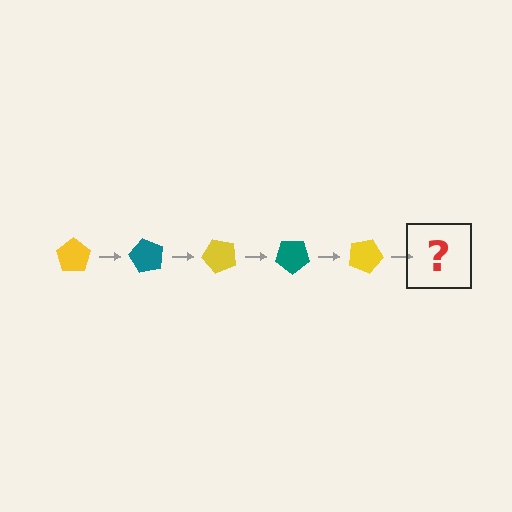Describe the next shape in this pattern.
It should be a teal pentagon, rotated 300 degrees from the start.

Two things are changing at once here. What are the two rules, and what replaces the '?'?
The two rules are that it rotates 60 degrees each step and the color cycles through yellow and teal. The '?' should be a teal pentagon, rotated 300 degrees from the start.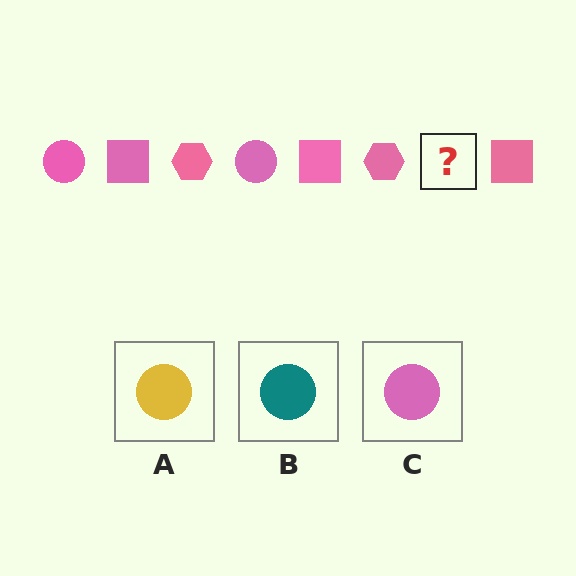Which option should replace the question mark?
Option C.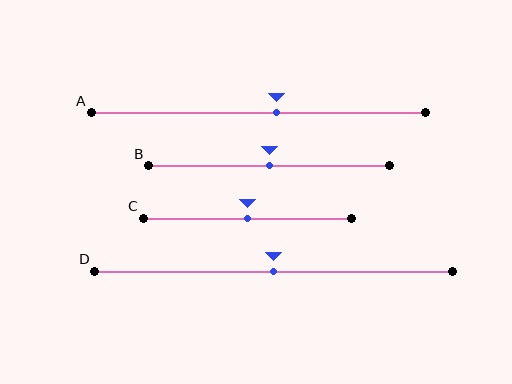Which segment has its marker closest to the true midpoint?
Segment B has its marker closest to the true midpoint.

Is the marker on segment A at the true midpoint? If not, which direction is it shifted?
No, the marker on segment A is shifted to the right by about 5% of the segment length.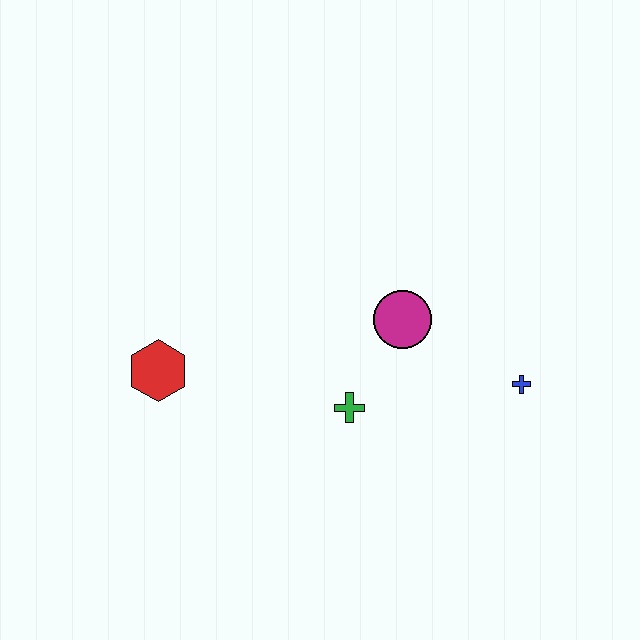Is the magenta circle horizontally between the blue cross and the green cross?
Yes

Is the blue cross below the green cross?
No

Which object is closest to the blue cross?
The magenta circle is closest to the blue cross.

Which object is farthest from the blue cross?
The red hexagon is farthest from the blue cross.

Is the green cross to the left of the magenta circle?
Yes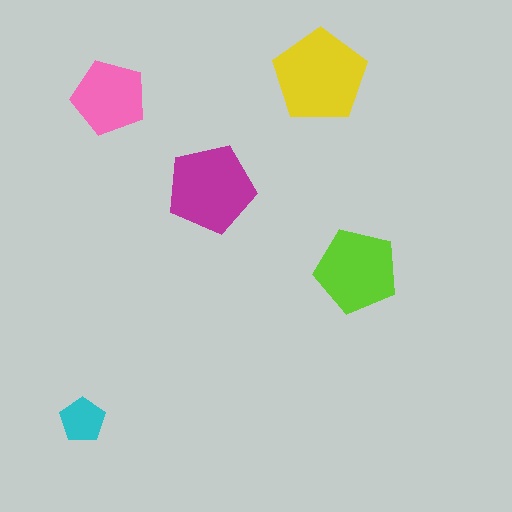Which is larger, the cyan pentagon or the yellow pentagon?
The yellow one.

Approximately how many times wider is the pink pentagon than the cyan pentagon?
About 1.5 times wider.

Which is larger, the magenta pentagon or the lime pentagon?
The magenta one.